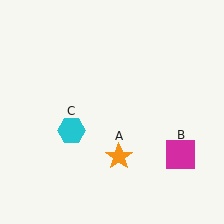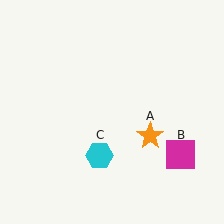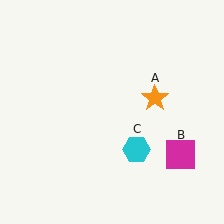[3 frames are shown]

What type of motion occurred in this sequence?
The orange star (object A), cyan hexagon (object C) rotated counterclockwise around the center of the scene.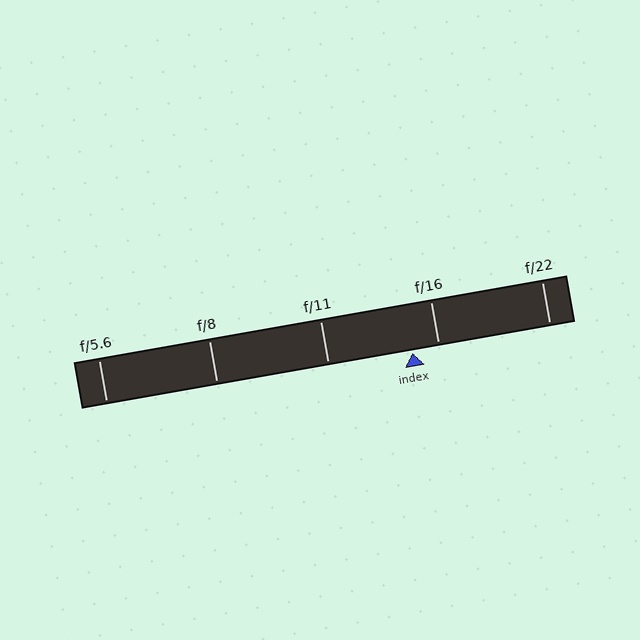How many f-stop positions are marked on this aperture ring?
There are 5 f-stop positions marked.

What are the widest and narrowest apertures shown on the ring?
The widest aperture shown is f/5.6 and the narrowest is f/22.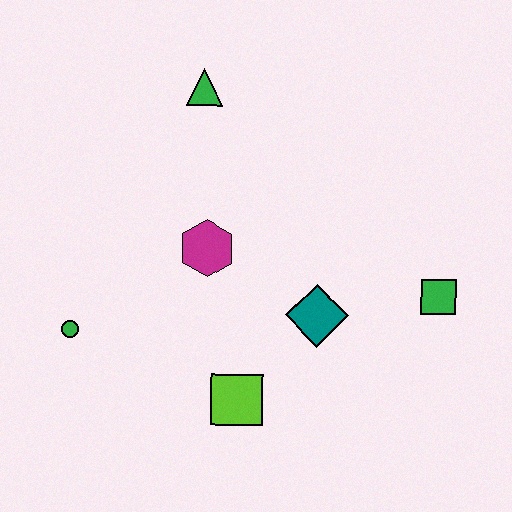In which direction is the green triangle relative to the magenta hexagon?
The green triangle is above the magenta hexagon.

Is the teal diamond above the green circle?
Yes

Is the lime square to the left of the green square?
Yes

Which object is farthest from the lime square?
The green triangle is farthest from the lime square.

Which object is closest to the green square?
The teal diamond is closest to the green square.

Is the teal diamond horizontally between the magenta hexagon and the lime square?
No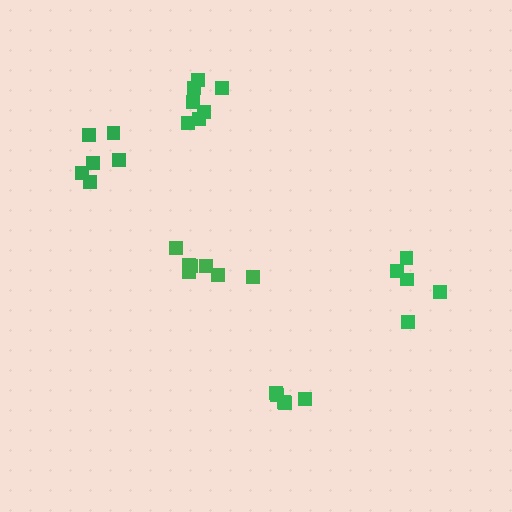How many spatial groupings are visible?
There are 5 spatial groupings.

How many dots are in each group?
Group 1: 7 dots, Group 2: 6 dots, Group 3: 7 dots, Group 4: 5 dots, Group 5: 5 dots (30 total).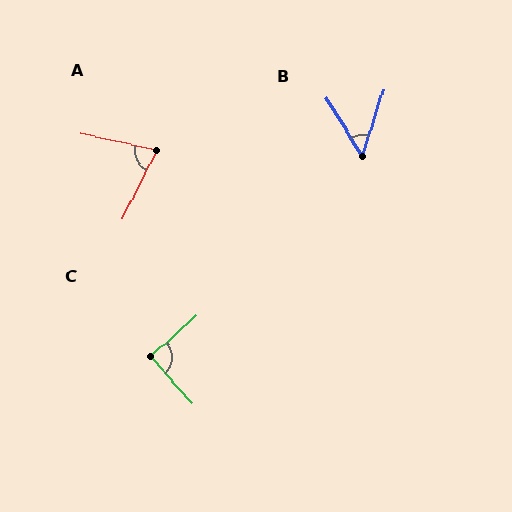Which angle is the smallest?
B, at approximately 50 degrees.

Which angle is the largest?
C, at approximately 90 degrees.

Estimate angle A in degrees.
Approximately 76 degrees.